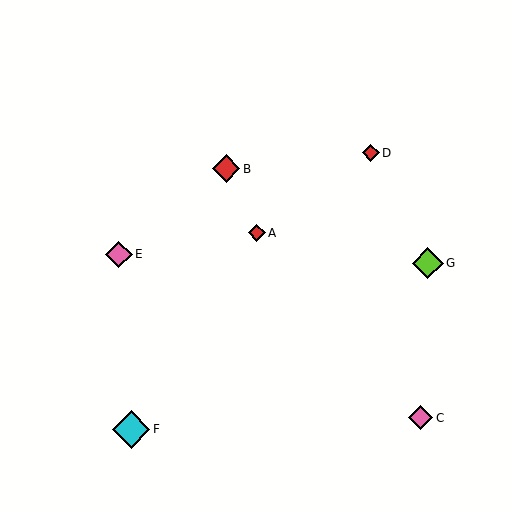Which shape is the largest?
The cyan diamond (labeled F) is the largest.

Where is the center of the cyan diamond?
The center of the cyan diamond is at (131, 429).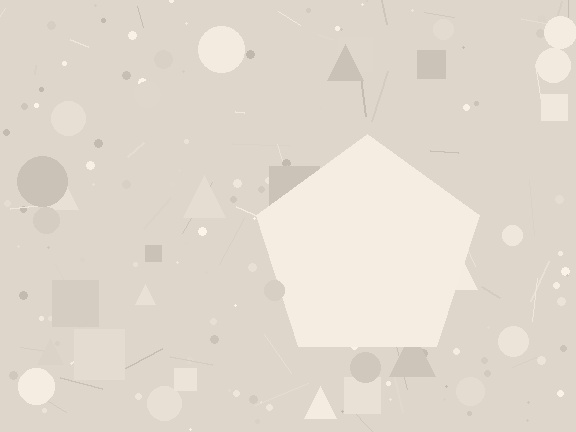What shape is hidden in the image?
A pentagon is hidden in the image.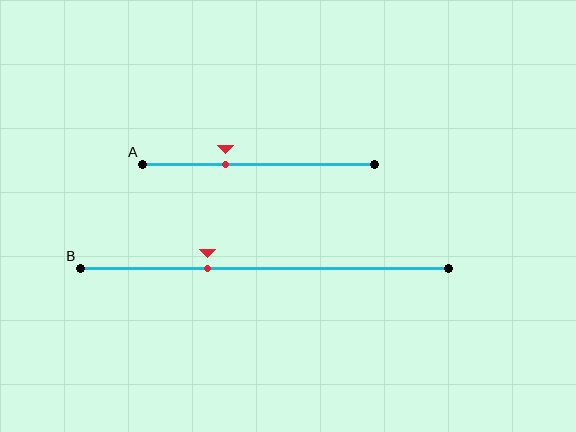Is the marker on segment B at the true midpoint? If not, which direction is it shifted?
No, the marker on segment B is shifted to the left by about 15% of the segment length.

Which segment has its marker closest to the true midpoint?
Segment A has its marker closest to the true midpoint.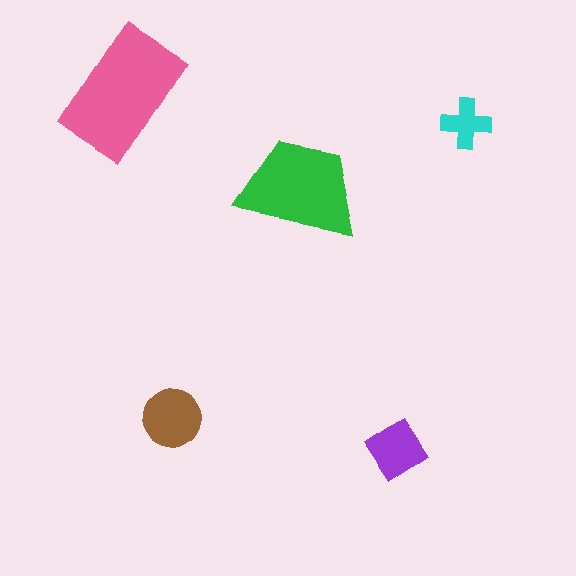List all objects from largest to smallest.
The pink rectangle, the green trapezoid, the brown circle, the purple diamond, the cyan cross.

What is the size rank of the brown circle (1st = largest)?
3rd.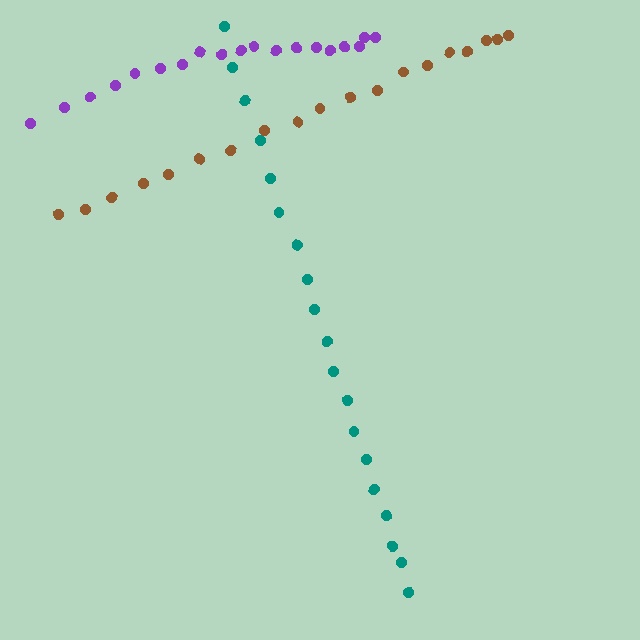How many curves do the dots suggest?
There are 3 distinct paths.